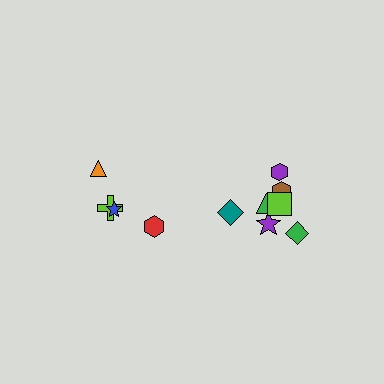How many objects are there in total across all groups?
There are 11 objects.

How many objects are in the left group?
There are 4 objects.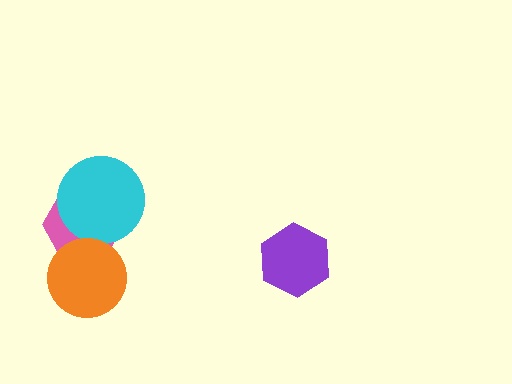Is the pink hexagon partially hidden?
Yes, it is partially covered by another shape.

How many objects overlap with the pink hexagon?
2 objects overlap with the pink hexagon.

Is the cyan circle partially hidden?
No, no other shape covers it.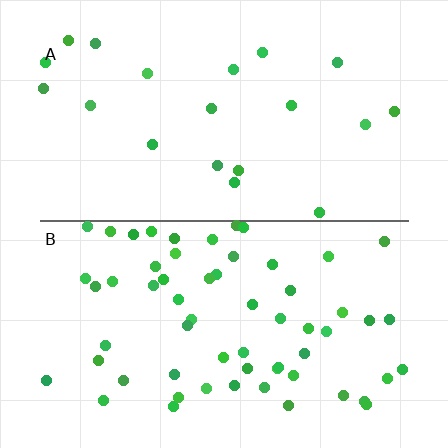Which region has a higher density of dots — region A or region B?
B (the bottom).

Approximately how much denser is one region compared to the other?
Approximately 3.0× — region B over region A.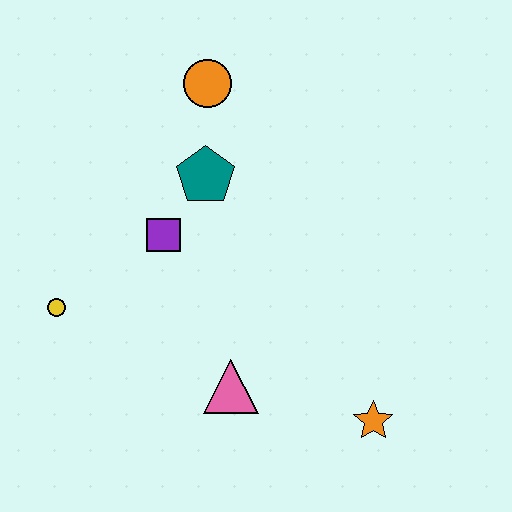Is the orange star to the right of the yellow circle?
Yes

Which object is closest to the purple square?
The teal pentagon is closest to the purple square.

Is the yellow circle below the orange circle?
Yes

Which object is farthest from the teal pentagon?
The orange star is farthest from the teal pentagon.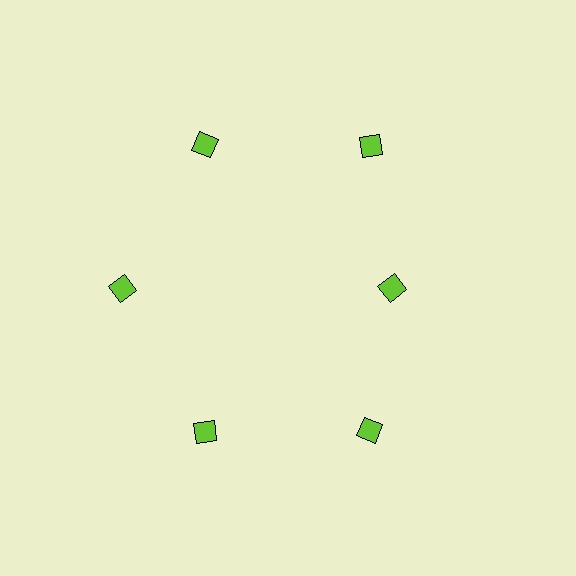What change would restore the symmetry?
The symmetry would be restored by moving it outward, back onto the ring so that all 6 diamonds sit at equal angles and equal distance from the center.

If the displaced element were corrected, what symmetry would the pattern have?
It would have 6-fold rotational symmetry — the pattern would map onto itself every 60 degrees.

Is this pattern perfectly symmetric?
No. The 6 lime diamonds are arranged in a ring, but one element near the 3 o'clock position is pulled inward toward the center, breaking the 6-fold rotational symmetry.